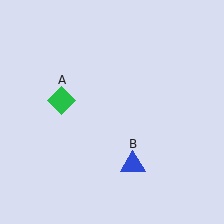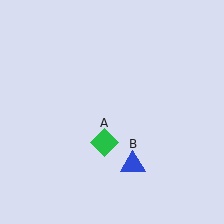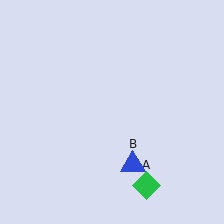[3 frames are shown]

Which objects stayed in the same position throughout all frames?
Blue triangle (object B) remained stationary.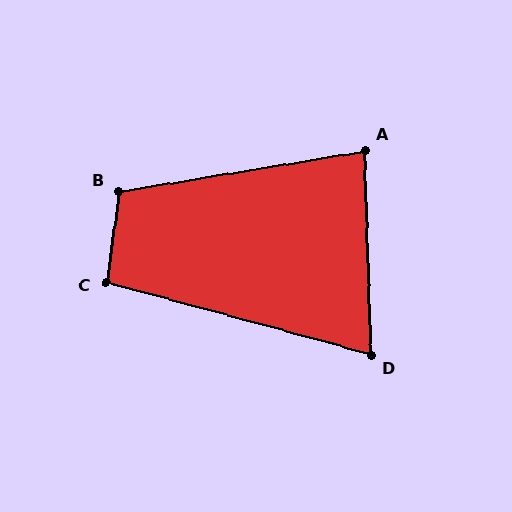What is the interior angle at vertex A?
Approximately 82 degrees (acute).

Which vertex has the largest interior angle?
B, at approximately 107 degrees.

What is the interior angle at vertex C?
Approximately 98 degrees (obtuse).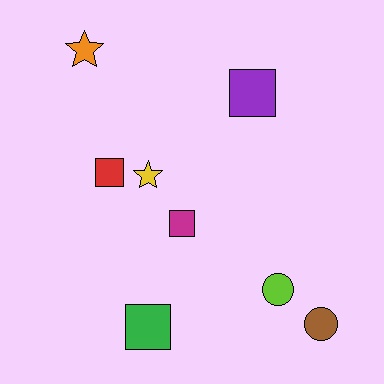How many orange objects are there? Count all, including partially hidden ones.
There is 1 orange object.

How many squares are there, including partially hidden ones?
There are 4 squares.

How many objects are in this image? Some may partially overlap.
There are 8 objects.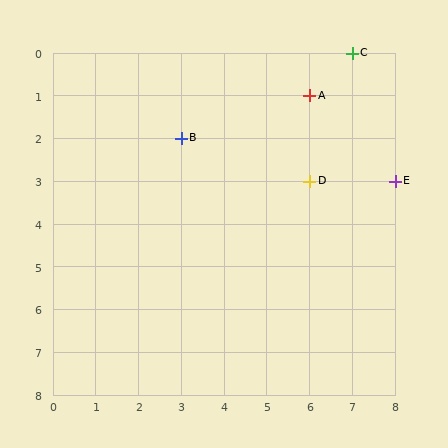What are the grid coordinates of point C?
Point C is at grid coordinates (7, 0).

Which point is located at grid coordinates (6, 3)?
Point D is at (6, 3).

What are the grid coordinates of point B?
Point B is at grid coordinates (3, 2).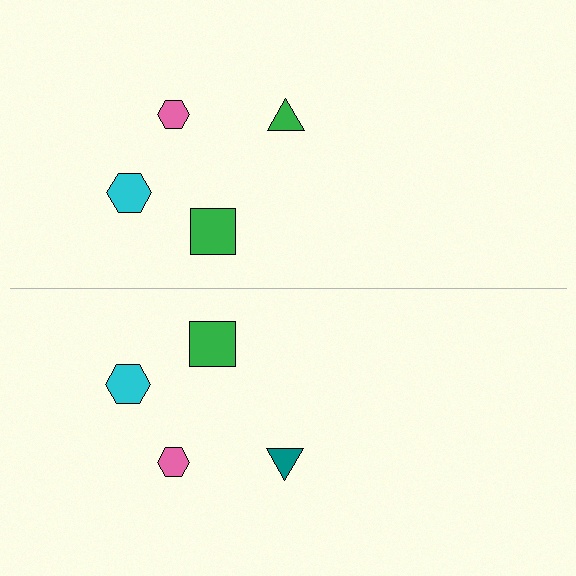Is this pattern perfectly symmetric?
No, the pattern is not perfectly symmetric. The teal triangle on the bottom side breaks the symmetry — its mirror counterpart is green.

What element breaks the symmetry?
The teal triangle on the bottom side breaks the symmetry — its mirror counterpart is green.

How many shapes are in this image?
There are 8 shapes in this image.